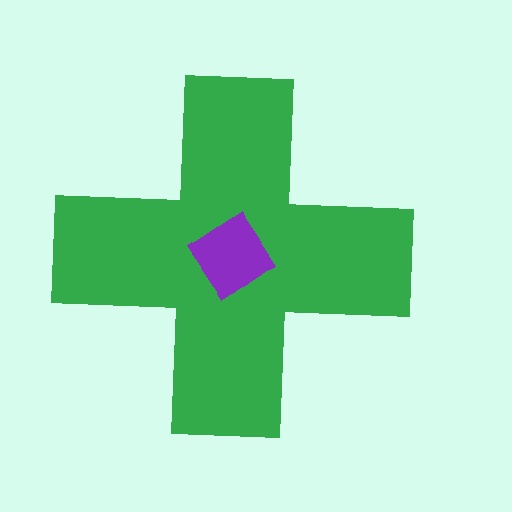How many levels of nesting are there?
2.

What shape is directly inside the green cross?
The purple diamond.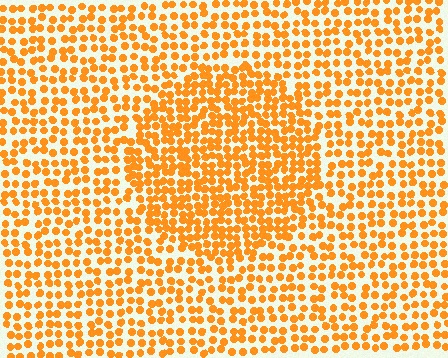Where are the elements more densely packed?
The elements are more densely packed inside the circle boundary.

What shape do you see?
I see a circle.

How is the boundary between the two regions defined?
The boundary is defined by a change in element density (approximately 1.6x ratio). All elements are the same color, size, and shape.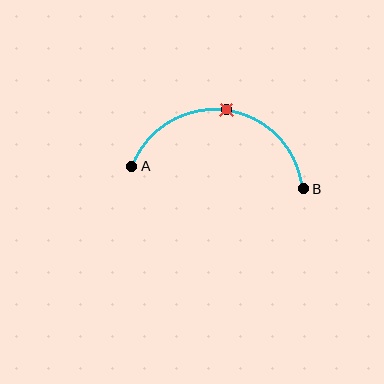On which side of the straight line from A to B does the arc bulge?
The arc bulges above the straight line connecting A and B.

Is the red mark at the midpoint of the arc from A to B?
Yes. The red mark lies on the arc at equal arc-length from both A and B — it is the arc midpoint.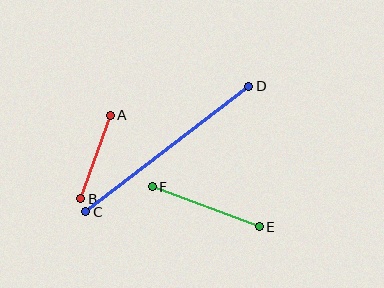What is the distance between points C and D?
The distance is approximately 206 pixels.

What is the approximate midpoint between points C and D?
The midpoint is at approximately (167, 149) pixels.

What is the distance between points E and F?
The distance is approximately 114 pixels.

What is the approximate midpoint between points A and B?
The midpoint is at approximately (95, 157) pixels.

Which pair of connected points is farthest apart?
Points C and D are farthest apart.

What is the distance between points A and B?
The distance is approximately 88 pixels.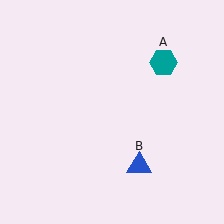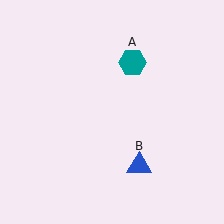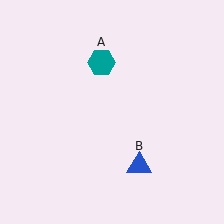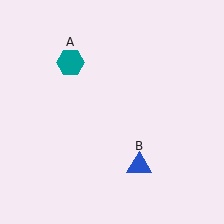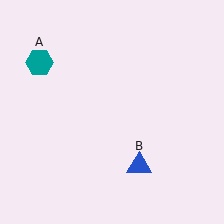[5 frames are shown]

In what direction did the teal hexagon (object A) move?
The teal hexagon (object A) moved left.